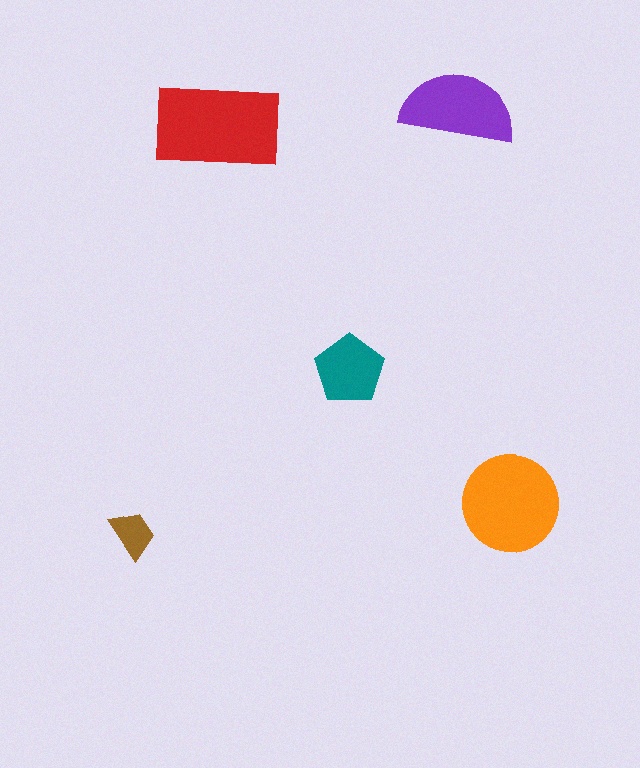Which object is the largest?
The red rectangle.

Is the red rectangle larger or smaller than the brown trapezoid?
Larger.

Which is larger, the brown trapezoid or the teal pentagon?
The teal pentagon.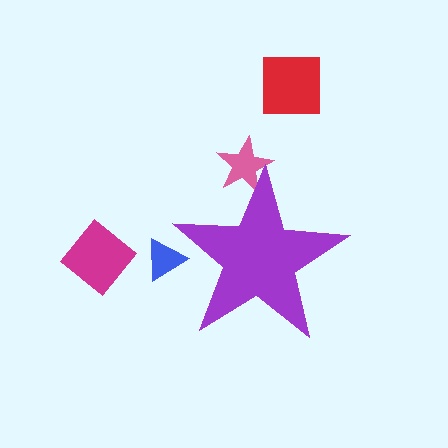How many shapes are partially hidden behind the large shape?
2 shapes are partially hidden.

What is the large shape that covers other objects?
A purple star.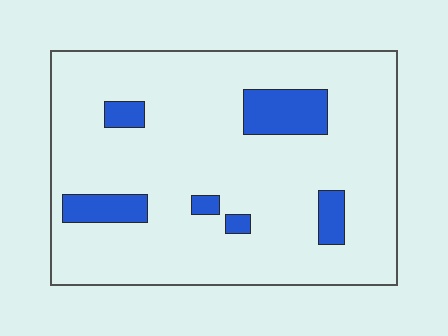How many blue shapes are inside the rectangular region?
6.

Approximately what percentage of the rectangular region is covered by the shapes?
Approximately 10%.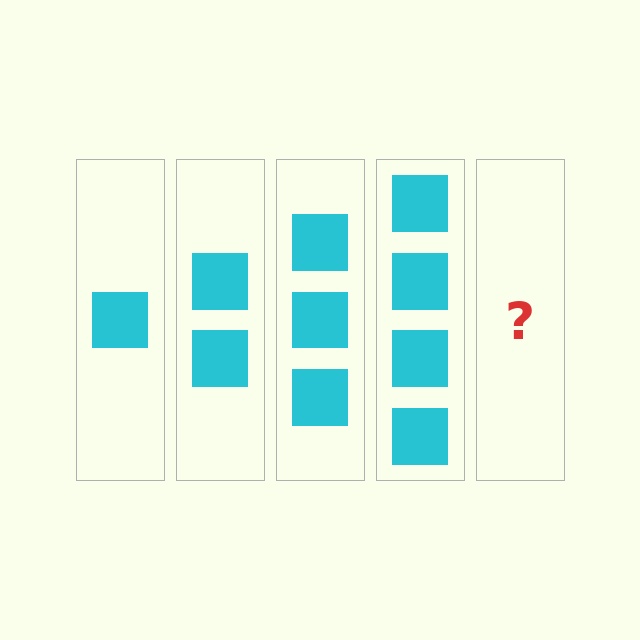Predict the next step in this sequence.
The next step is 5 squares.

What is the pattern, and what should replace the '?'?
The pattern is that each step adds one more square. The '?' should be 5 squares.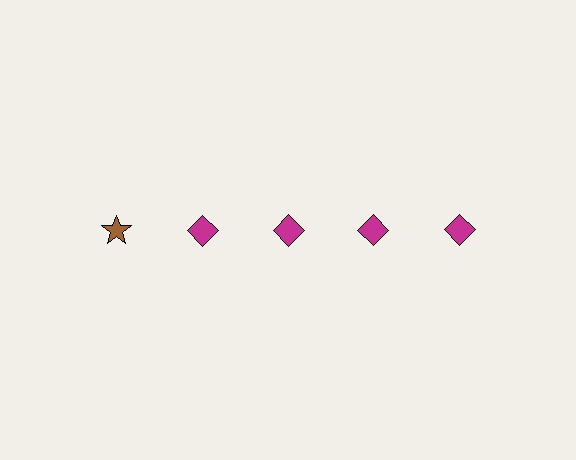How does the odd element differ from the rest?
It differs in both color (brown instead of magenta) and shape (star instead of diamond).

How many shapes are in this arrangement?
There are 5 shapes arranged in a grid pattern.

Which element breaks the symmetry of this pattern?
The brown star in the top row, leftmost column breaks the symmetry. All other shapes are magenta diamonds.